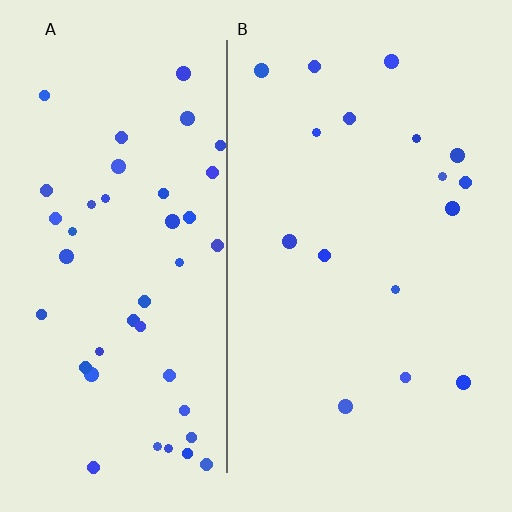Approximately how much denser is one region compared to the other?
Approximately 2.7× — region A over region B.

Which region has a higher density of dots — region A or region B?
A (the left).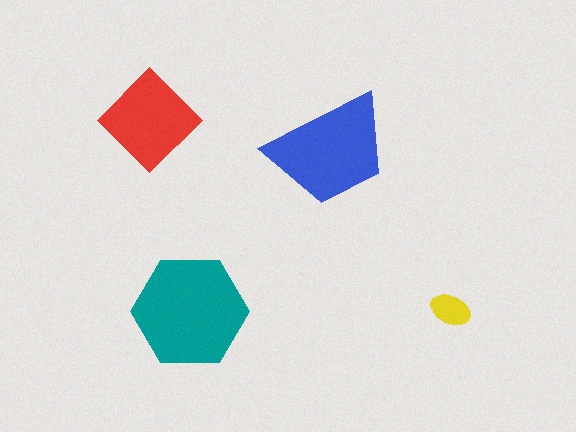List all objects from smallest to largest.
The yellow ellipse, the red diamond, the blue trapezoid, the teal hexagon.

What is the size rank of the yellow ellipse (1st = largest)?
4th.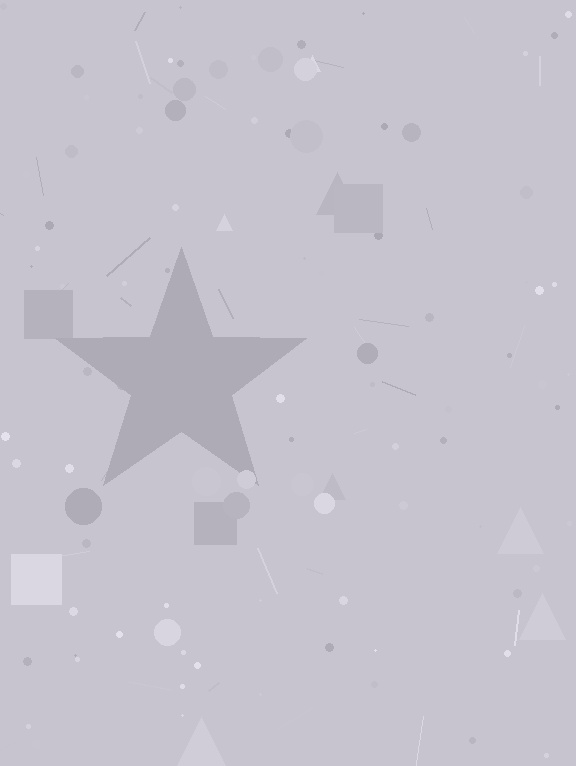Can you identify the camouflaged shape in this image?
The camouflaged shape is a star.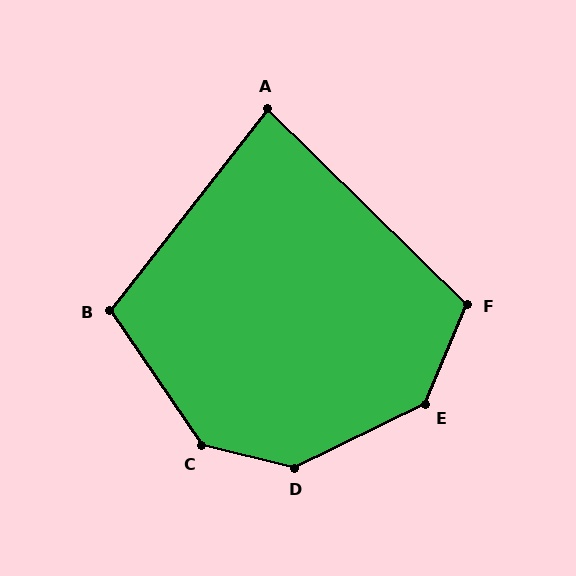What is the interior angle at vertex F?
Approximately 112 degrees (obtuse).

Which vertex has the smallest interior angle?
A, at approximately 84 degrees.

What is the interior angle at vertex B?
Approximately 108 degrees (obtuse).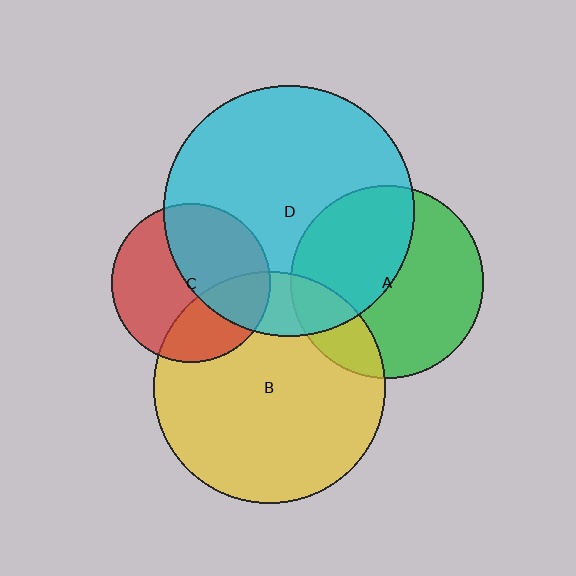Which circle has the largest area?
Circle D (cyan).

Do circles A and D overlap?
Yes.